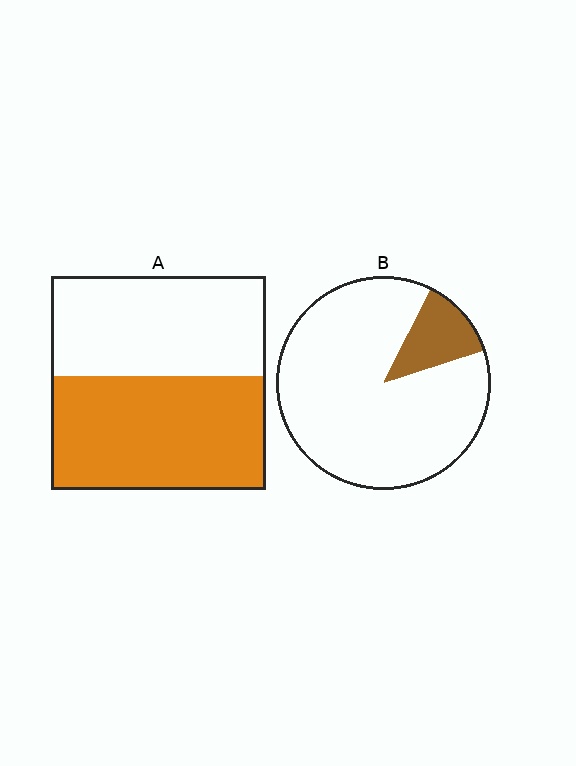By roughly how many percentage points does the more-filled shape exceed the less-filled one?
By roughly 40 percentage points (A over B).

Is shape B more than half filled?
No.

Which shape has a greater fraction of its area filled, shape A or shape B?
Shape A.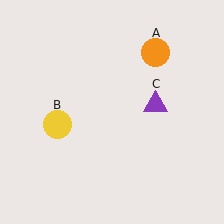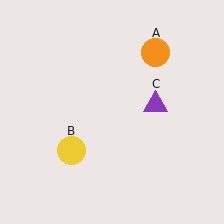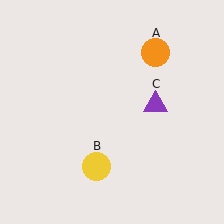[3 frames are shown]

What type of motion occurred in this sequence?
The yellow circle (object B) rotated counterclockwise around the center of the scene.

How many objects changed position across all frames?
1 object changed position: yellow circle (object B).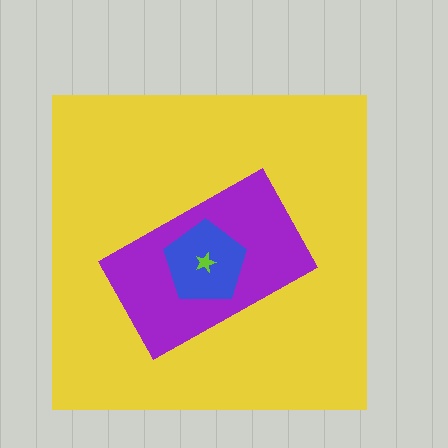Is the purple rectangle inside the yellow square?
Yes.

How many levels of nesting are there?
4.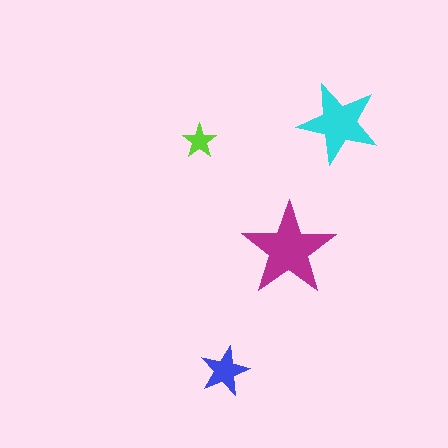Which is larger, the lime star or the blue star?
The blue one.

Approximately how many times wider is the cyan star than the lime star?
About 2.5 times wider.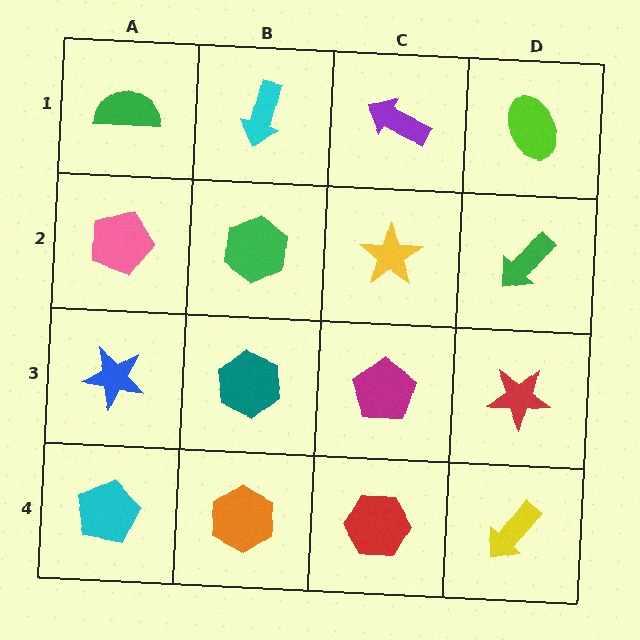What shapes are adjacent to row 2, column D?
A lime ellipse (row 1, column D), a red star (row 3, column D), a yellow star (row 2, column C).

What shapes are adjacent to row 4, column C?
A magenta pentagon (row 3, column C), an orange hexagon (row 4, column B), a yellow arrow (row 4, column D).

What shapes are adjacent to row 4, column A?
A blue star (row 3, column A), an orange hexagon (row 4, column B).